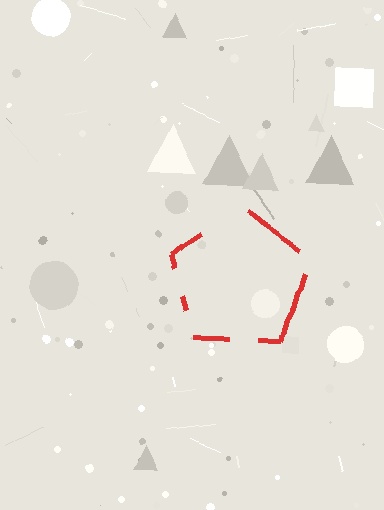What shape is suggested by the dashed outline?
The dashed outline suggests a pentagon.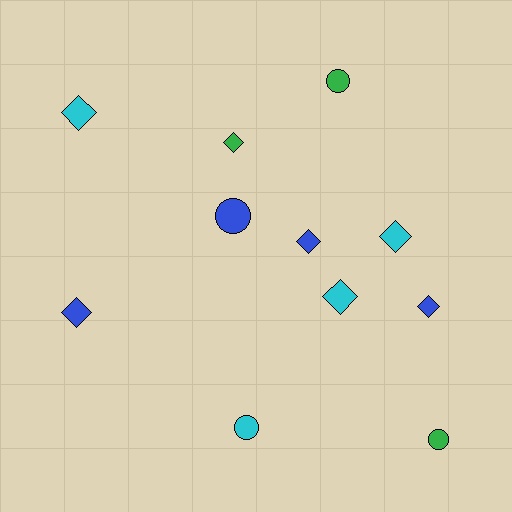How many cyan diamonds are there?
There are 3 cyan diamonds.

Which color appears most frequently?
Cyan, with 4 objects.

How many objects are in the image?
There are 11 objects.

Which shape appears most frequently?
Diamond, with 7 objects.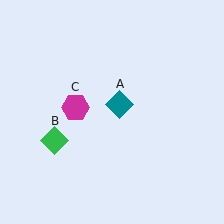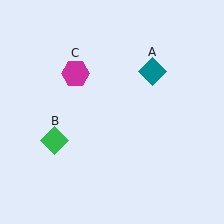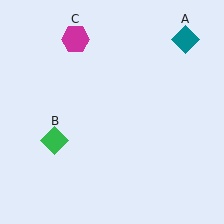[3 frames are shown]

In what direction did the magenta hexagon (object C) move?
The magenta hexagon (object C) moved up.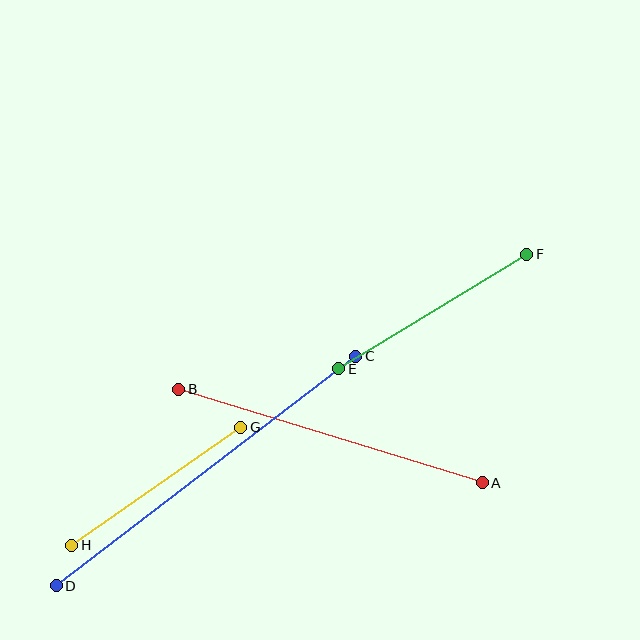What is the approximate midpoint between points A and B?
The midpoint is at approximately (330, 436) pixels.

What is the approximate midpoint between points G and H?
The midpoint is at approximately (156, 486) pixels.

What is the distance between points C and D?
The distance is approximately 377 pixels.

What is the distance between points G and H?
The distance is approximately 206 pixels.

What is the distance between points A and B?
The distance is approximately 318 pixels.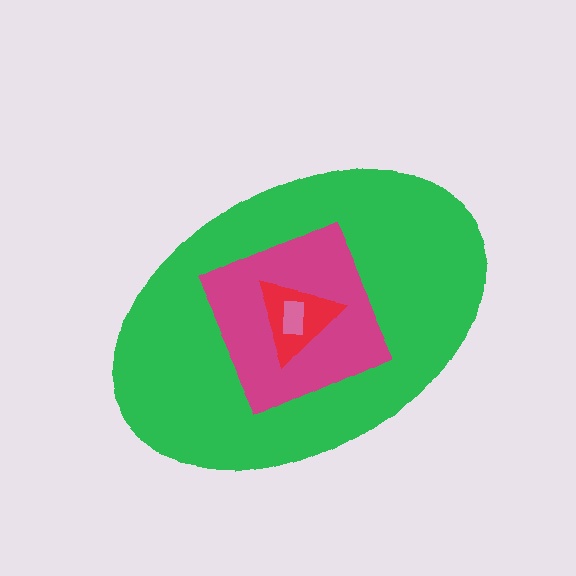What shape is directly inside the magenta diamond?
The red triangle.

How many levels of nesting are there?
4.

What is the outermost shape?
The green ellipse.